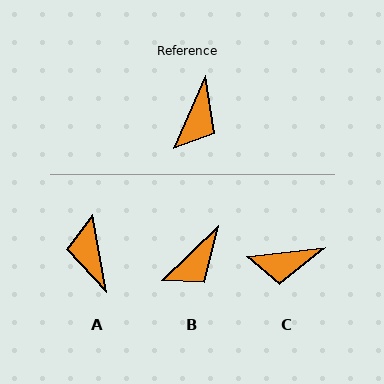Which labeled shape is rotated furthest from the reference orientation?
A, about 146 degrees away.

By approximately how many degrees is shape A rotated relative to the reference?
Approximately 146 degrees clockwise.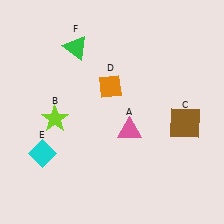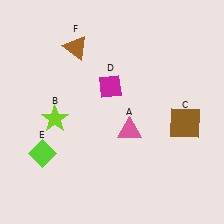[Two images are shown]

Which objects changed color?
D changed from orange to magenta. E changed from cyan to lime. F changed from green to brown.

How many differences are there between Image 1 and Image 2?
There are 3 differences between the two images.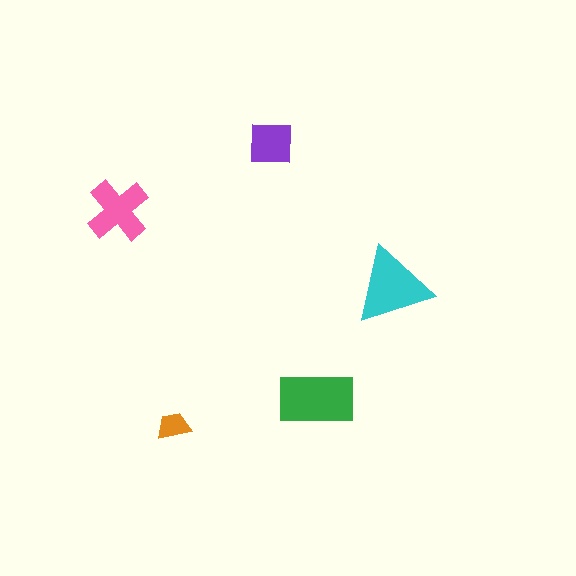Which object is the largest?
The green rectangle.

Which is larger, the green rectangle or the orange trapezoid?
The green rectangle.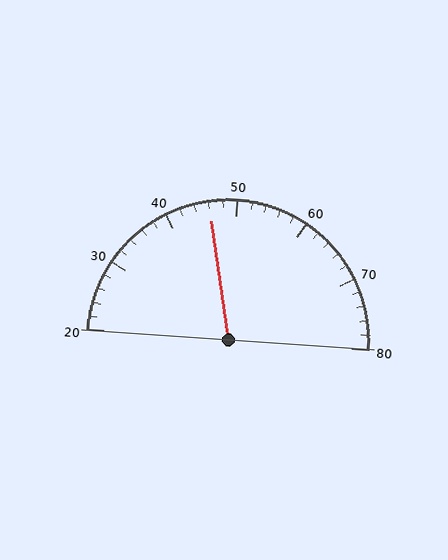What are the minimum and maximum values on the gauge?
The gauge ranges from 20 to 80.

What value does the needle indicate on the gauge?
The needle indicates approximately 46.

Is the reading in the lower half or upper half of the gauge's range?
The reading is in the lower half of the range (20 to 80).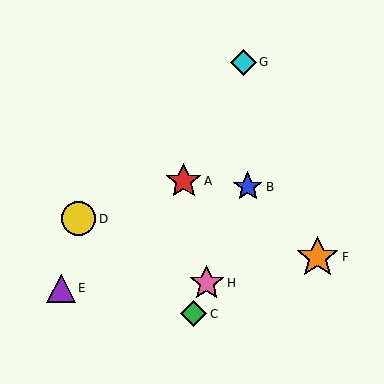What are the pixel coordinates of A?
Object A is at (184, 181).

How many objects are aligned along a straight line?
3 objects (B, C, H) are aligned along a straight line.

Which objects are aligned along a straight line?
Objects B, C, H are aligned along a straight line.